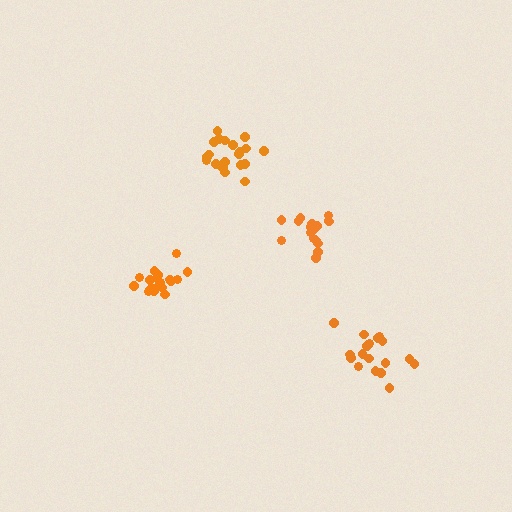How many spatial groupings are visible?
There are 4 spatial groupings.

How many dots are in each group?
Group 1: 18 dots, Group 2: 18 dots, Group 3: 20 dots, Group 4: 17 dots (73 total).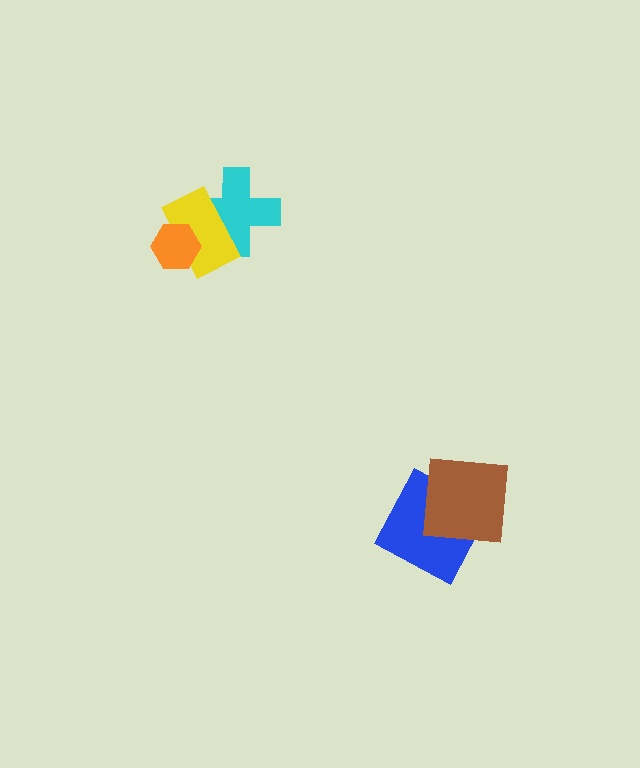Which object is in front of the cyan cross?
The yellow rectangle is in front of the cyan cross.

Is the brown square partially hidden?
No, no other shape covers it.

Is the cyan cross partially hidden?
Yes, it is partially covered by another shape.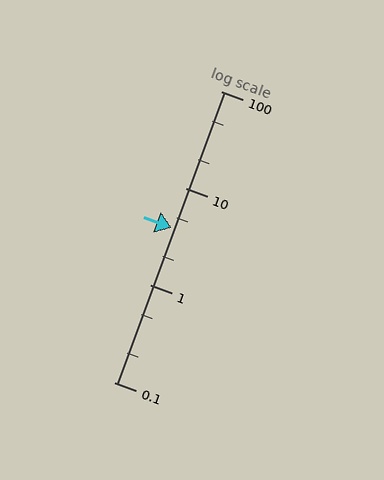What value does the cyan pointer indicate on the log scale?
The pointer indicates approximately 3.9.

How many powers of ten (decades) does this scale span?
The scale spans 3 decades, from 0.1 to 100.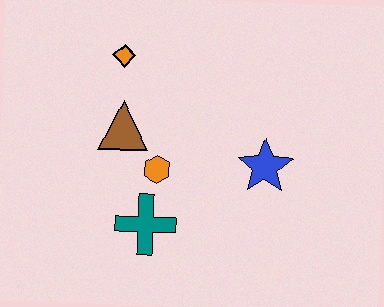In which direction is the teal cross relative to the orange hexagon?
The teal cross is below the orange hexagon.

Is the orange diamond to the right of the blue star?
No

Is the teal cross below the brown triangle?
Yes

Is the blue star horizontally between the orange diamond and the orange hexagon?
No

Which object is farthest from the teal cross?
The orange diamond is farthest from the teal cross.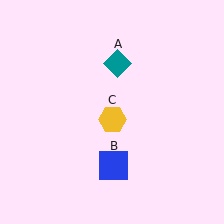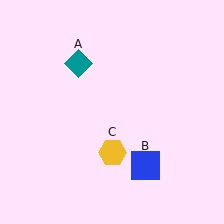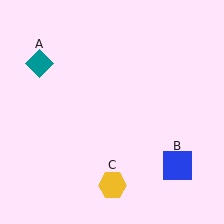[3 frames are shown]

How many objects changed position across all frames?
3 objects changed position: teal diamond (object A), blue square (object B), yellow hexagon (object C).